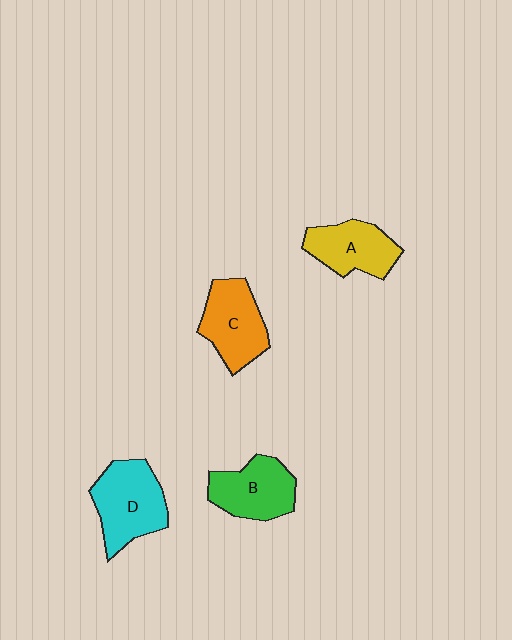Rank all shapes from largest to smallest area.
From largest to smallest: D (cyan), C (orange), B (green), A (yellow).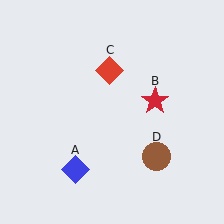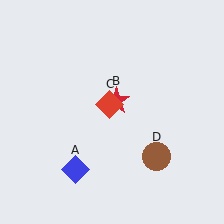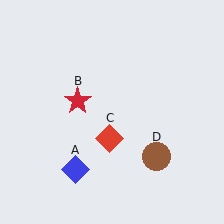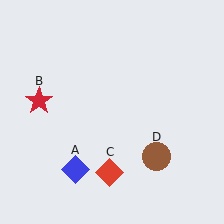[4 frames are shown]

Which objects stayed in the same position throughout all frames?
Blue diamond (object A) and brown circle (object D) remained stationary.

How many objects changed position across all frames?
2 objects changed position: red star (object B), red diamond (object C).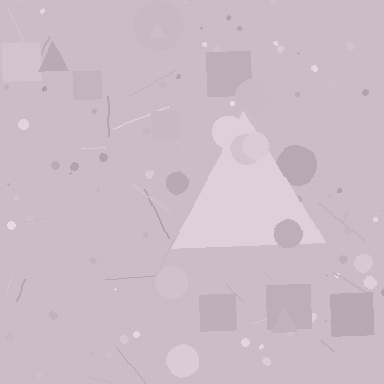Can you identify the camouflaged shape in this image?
The camouflaged shape is a triangle.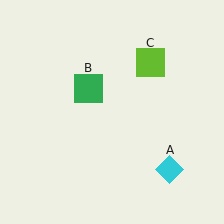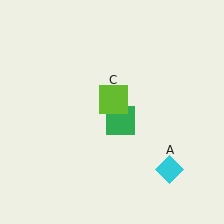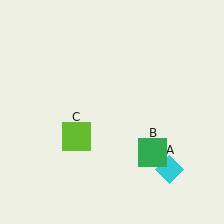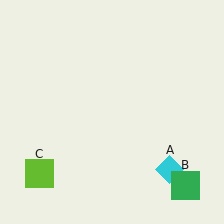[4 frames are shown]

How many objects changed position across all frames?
2 objects changed position: green square (object B), lime square (object C).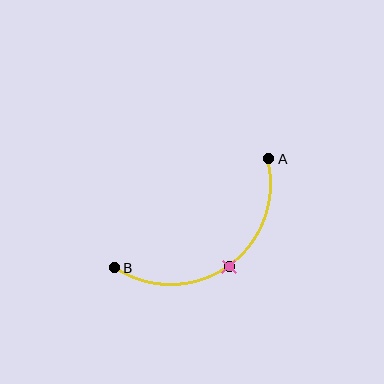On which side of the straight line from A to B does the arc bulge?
The arc bulges below and to the right of the straight line connecting A and B.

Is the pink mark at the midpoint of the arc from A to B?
Yes. The pink mark lies on the arc at equal arc-length from both A and B — it is the arc midpoint.